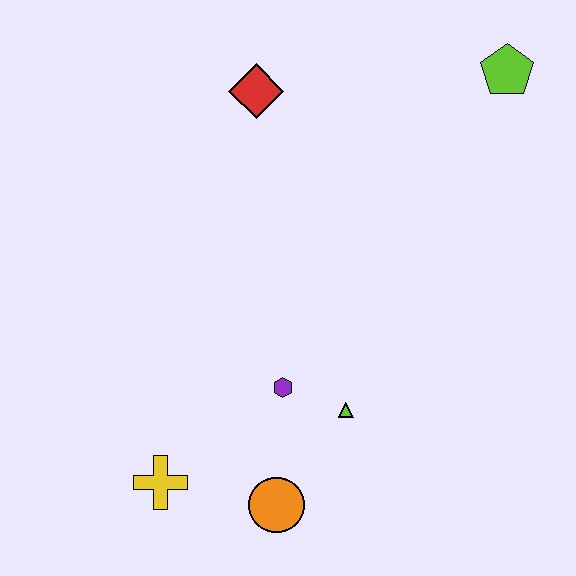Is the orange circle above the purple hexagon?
No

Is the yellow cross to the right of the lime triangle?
No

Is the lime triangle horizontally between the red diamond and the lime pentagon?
Yes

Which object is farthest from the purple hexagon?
The lime pentagon is farthest from the purple hexagon.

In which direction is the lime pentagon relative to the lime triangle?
The lime pentagon is above the lime triangle.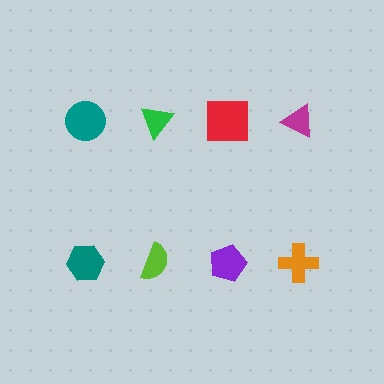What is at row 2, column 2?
A lime semicircle.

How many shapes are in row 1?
4 shapes.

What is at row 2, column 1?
A teal hexagon.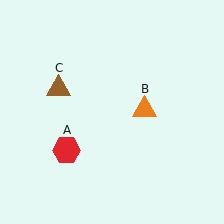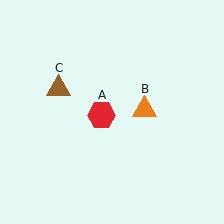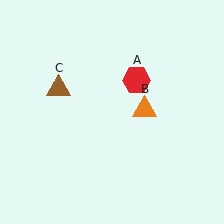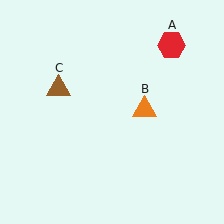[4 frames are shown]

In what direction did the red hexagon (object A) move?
The red hexagon (object A) moved up and to the right.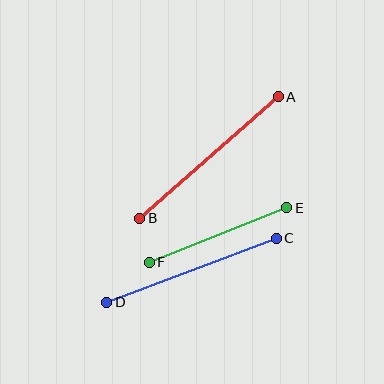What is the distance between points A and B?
The distance is approximately 184 pixels.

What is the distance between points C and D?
The distance is approximately 181 pixels.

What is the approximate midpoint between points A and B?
The midpoint is at approximately (209, 157) pixels.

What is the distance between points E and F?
The distance is approximately 147 pixels.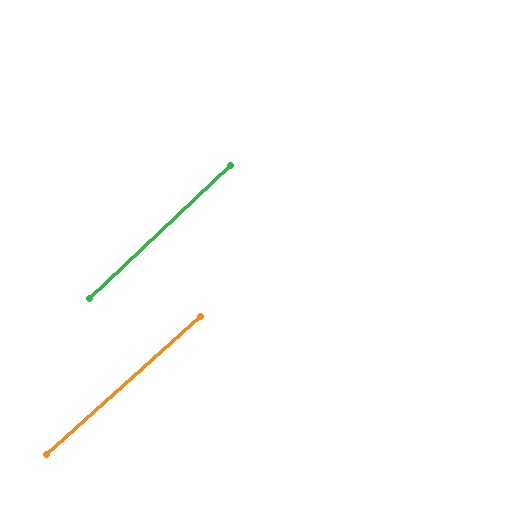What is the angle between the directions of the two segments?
Approximately 2 degrees.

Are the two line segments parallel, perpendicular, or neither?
Parallel — their directions differ by only 1.7°.